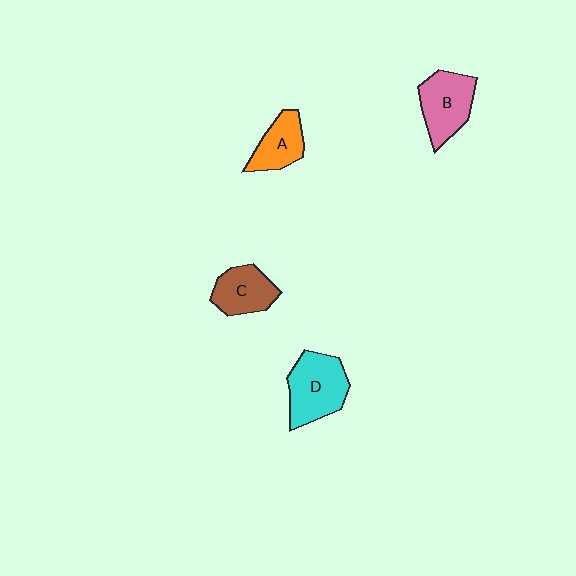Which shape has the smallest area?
Shape A (orange).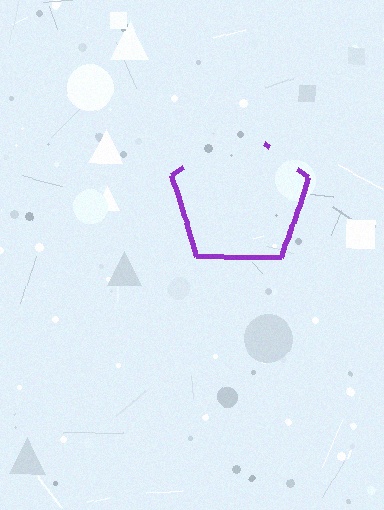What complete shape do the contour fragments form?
The contour fragments form a pentagon.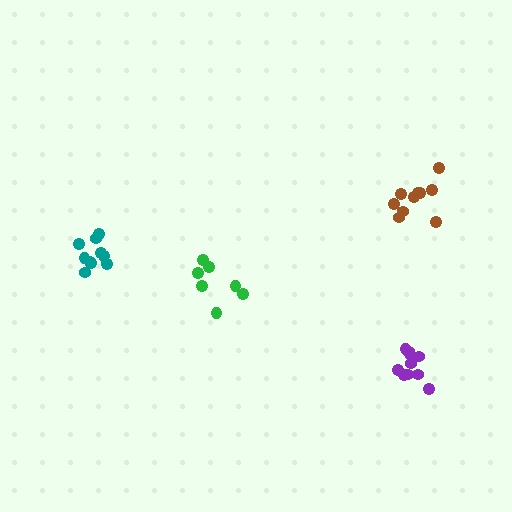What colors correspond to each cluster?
The clusters are colored: purple, green, brown, teal.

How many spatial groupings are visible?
There are 4 spatial groupings.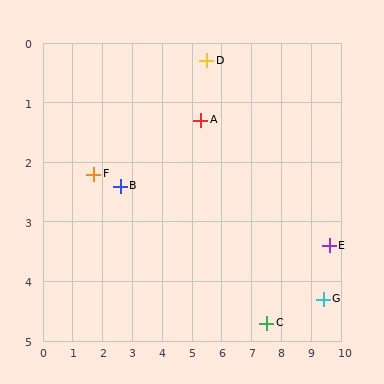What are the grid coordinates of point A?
Point A is at approximately (5.3, 1.3).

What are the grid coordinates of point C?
Point C is at approximately (7.5, 4.7).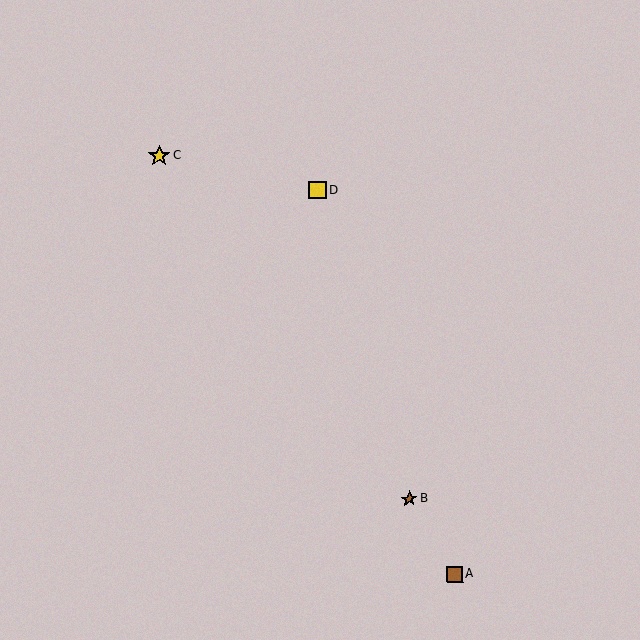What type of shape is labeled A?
Shape A is a brown square.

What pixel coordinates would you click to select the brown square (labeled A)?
Click at (455, 574) to select the brown square A.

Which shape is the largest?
The yellow star (labeled C) is the largest.